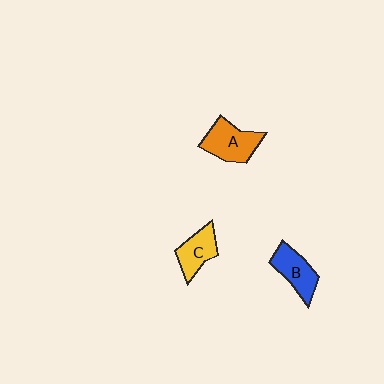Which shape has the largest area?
Shape A (orange).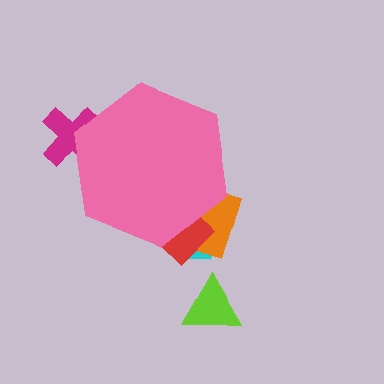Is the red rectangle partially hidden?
Yes, the red rectangle is partially hidden behind the pink hexagon.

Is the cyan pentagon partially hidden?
Yes, the cyan pentagon is partially hidden behind the pink hexagon.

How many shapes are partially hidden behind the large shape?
4 shapes are partially hidden.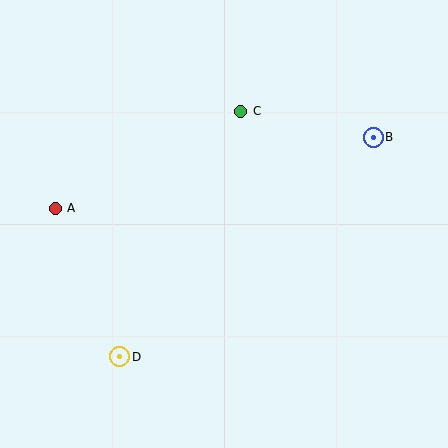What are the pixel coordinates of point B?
Point B is at (373, 137).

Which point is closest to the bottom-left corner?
Point D is closest to the bottom-left corner.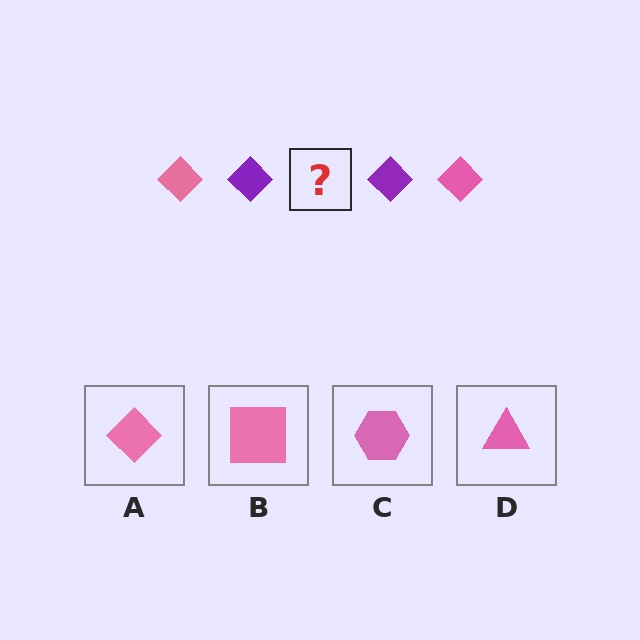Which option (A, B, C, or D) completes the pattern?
A.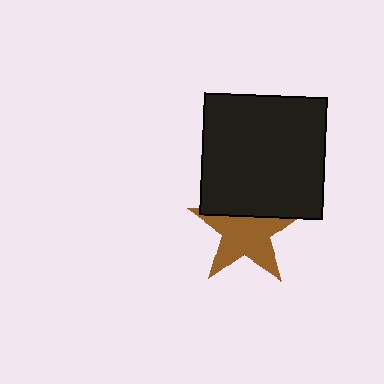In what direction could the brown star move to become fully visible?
The brown star could move down. That would shift it out from behind the black square entirely.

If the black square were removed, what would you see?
You would see the complete brown star.